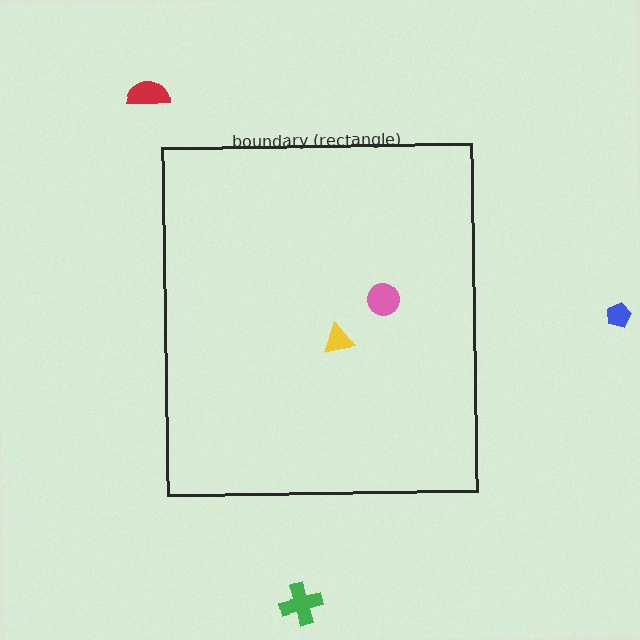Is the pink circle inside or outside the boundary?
Inside.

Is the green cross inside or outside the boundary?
Outside.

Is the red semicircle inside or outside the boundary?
Outside.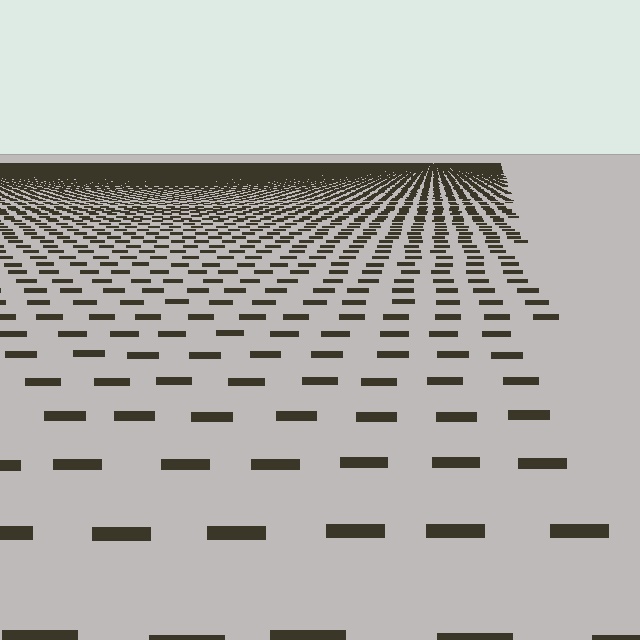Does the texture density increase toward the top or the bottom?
Density increases toward the top.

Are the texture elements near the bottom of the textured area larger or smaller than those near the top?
Larger. Near the bottom, elements are closer to the viewer and appear at a bigger on-screen size.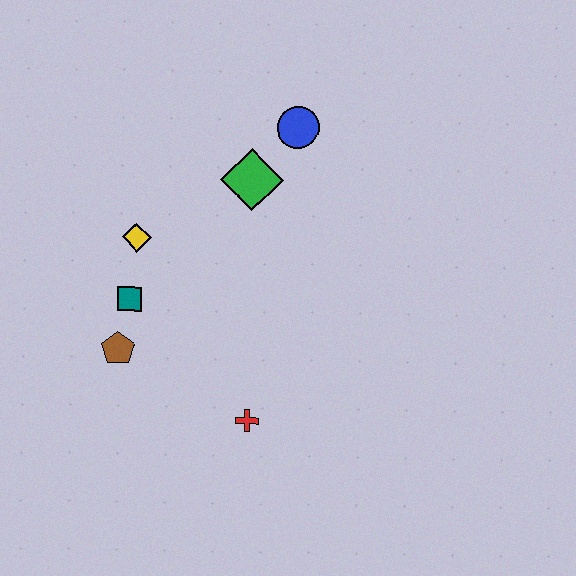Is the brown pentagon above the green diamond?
No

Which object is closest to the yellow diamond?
The teal square is closest to the yellow diamond.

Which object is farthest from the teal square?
The blue circle is farthest from the teal square.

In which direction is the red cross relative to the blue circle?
The red cross is below the blue circle.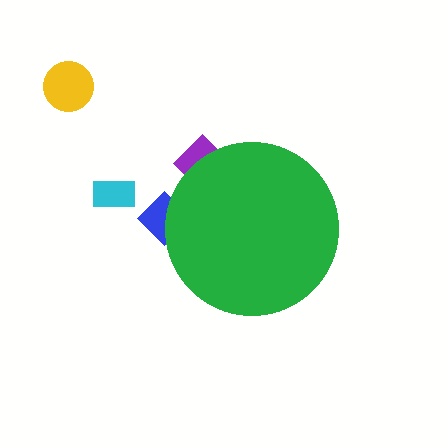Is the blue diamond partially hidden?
Yes, the blue diamond is partially hidden behind the green circle.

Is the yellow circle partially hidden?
No, the yellow circle is fully visible.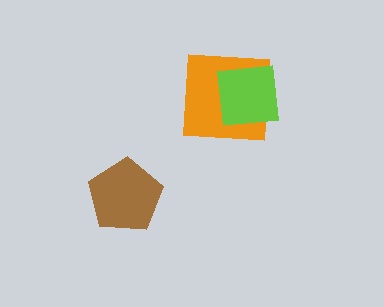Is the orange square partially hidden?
Yes, it is partially covered by another shape.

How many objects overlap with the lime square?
1 object overlaps with the lime square.